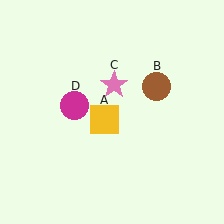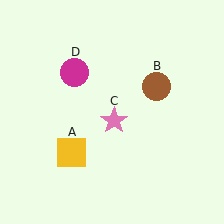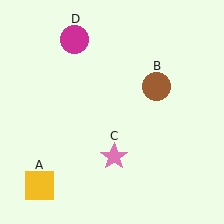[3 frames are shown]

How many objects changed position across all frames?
3 objects changed position: yellow square (object A), pink star (object C), magenta circle (object D).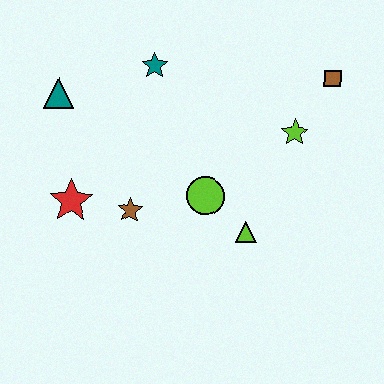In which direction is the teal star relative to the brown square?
The teal star is to the left of the brown square.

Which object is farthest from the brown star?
The brown square is farthest from the brown star.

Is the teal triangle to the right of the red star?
No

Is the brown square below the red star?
No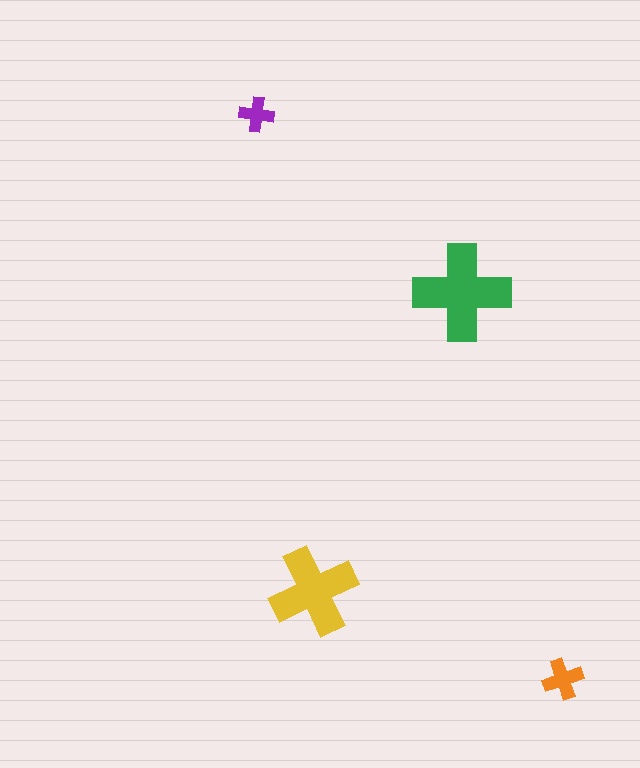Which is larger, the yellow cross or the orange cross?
The yellow one.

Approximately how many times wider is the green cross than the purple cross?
About 3 times wider.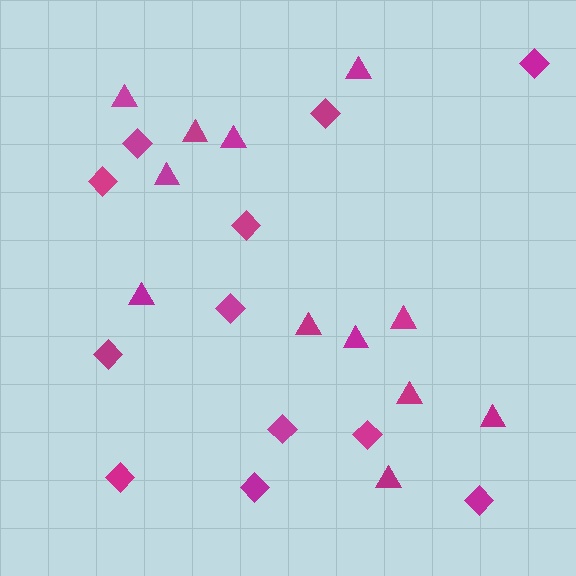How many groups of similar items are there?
There are 2 groups: one group of triangles (12) and one group of diamonds (12).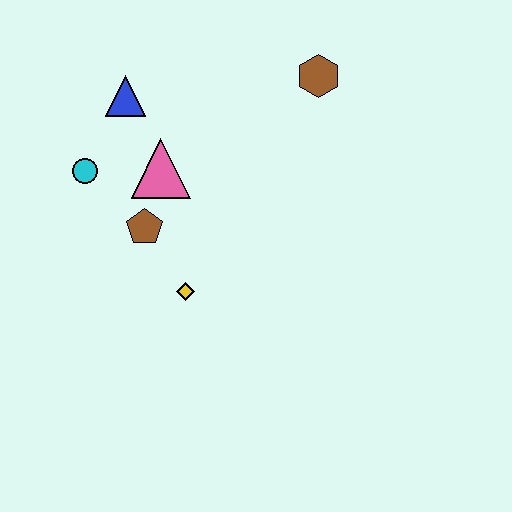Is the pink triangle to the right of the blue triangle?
Yes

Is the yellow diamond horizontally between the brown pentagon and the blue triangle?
No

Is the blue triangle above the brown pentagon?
Yes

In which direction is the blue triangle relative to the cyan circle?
The blue triangle is above the cyan circle.